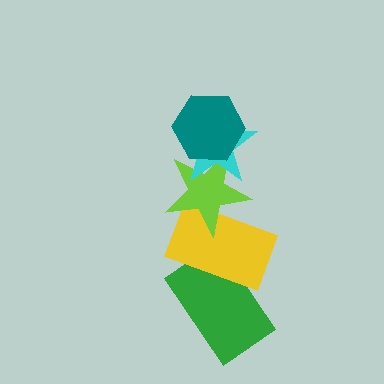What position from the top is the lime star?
The lime star is 3rd from the top.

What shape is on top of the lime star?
The cyan star is on top of the lime star.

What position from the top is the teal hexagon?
The teal hexagon is 1st from the top.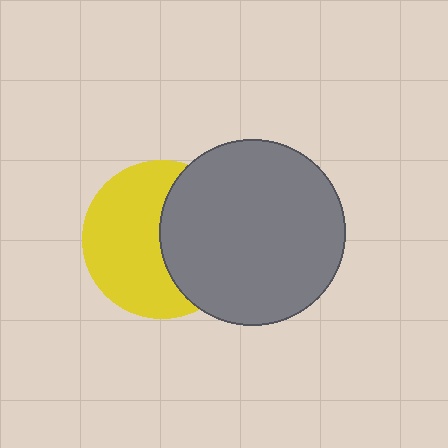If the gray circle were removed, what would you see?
You would see the complete yellow circle.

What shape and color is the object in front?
The object in front is a gray circle.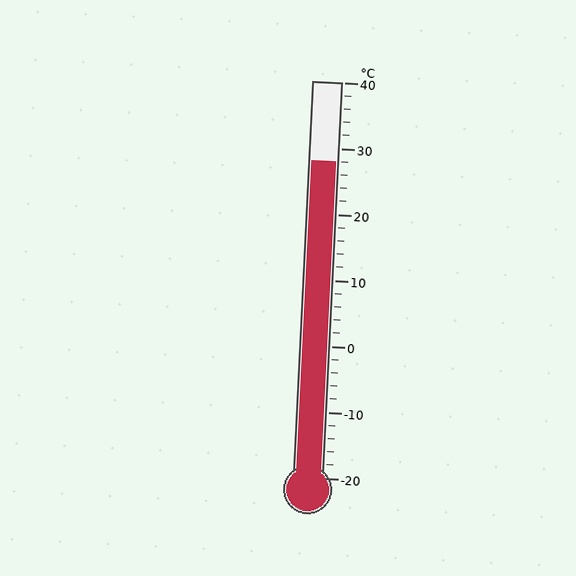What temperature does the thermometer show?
The thermometer shows approximately 28°C.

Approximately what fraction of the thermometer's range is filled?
The thermometer is filled to approximately 80% of its range.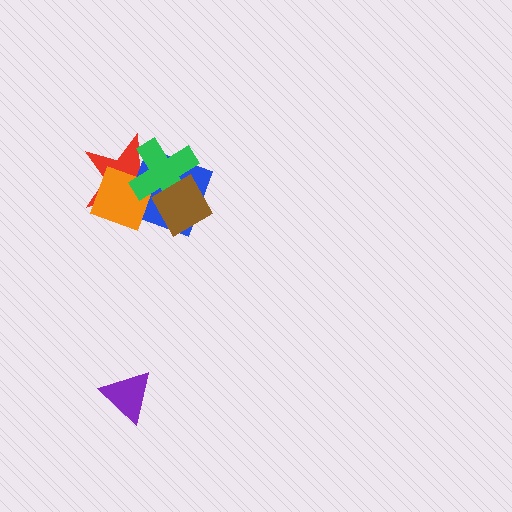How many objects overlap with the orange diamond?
4 objects overlap with the orange diamond.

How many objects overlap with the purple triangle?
0 objects overlap with the purple triangle.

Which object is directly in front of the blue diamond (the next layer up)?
The orange diamond is directly in front of the blue diamond.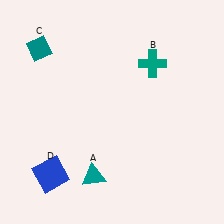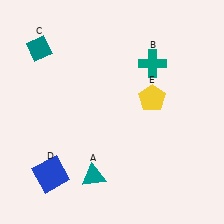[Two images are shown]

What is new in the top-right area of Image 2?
A yellow pentagon (E) was added in the top-right area of Image 2.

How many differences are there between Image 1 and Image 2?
There is 1 difference between the two images.